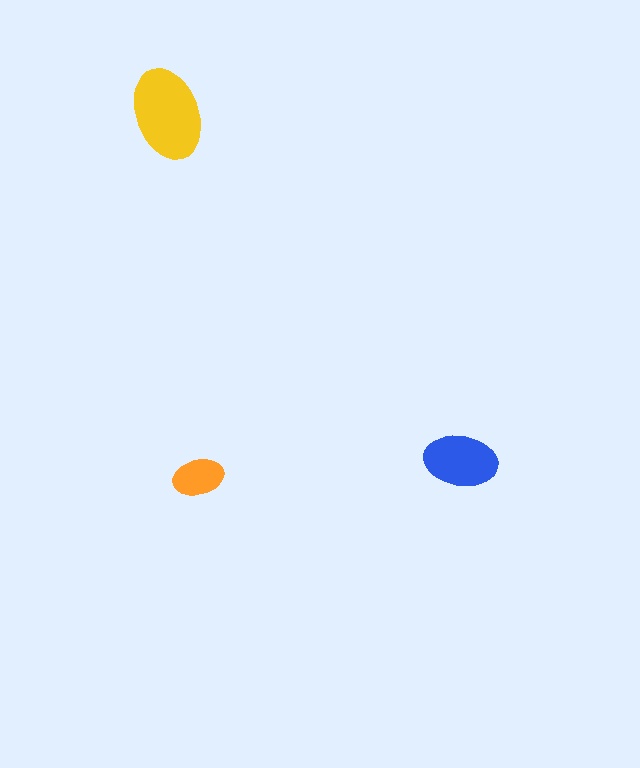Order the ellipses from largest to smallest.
the yellow one, the blue one, the orange one.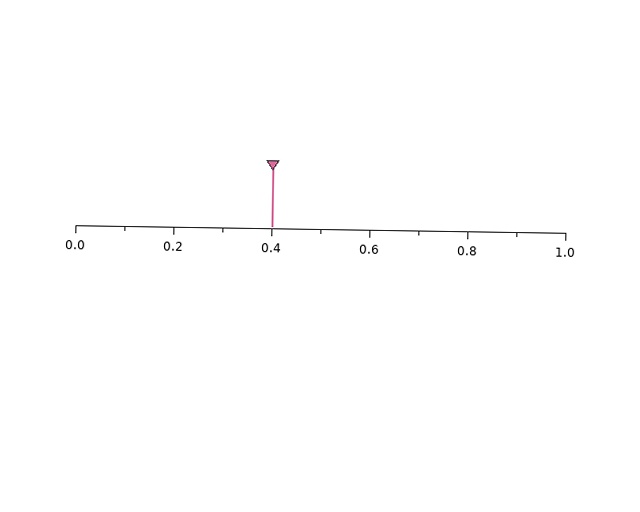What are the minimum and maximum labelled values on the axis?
The axis runs from 0.0 to 1.0.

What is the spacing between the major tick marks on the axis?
The major ticks are spaced 0.2 apart.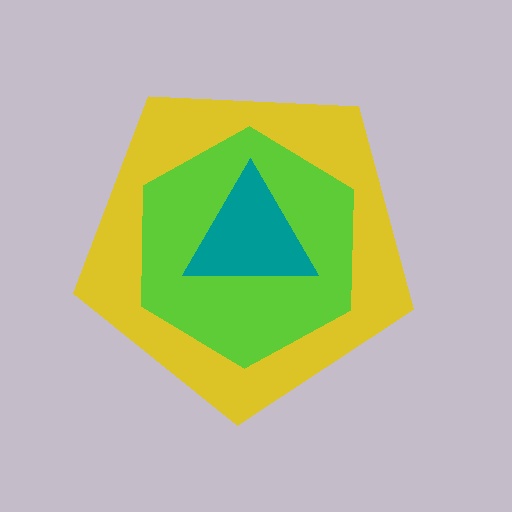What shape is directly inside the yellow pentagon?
The lime hexagon.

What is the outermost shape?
The yellow pentagon.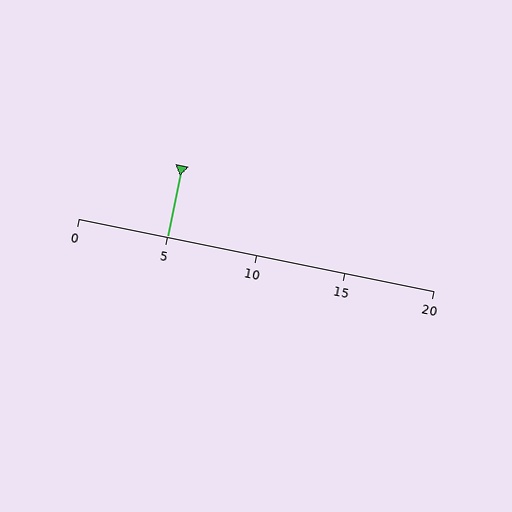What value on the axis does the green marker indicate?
The marker indicates approximately 5.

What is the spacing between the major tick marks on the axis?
The major ticks are spaced 5 apart.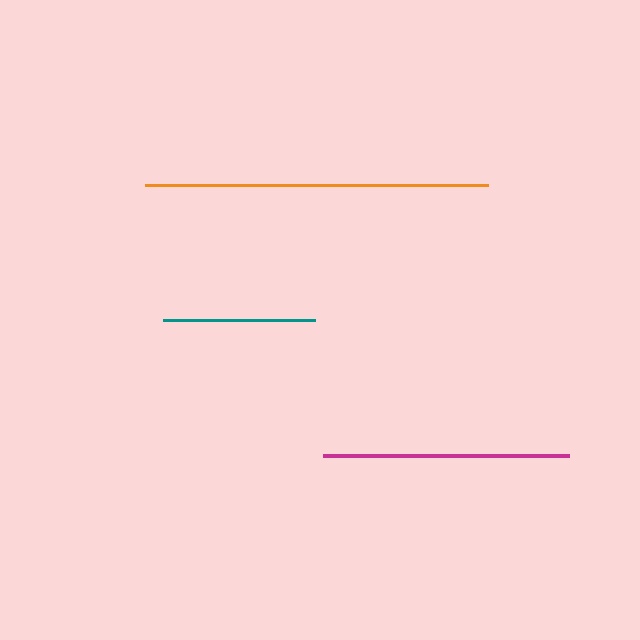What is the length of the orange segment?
The orange segment is approximately 344 pixels long.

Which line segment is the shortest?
The teal line is the shortest at approximately 152 pixels.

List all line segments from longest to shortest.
From longest to shortest: orange, magenta, teal.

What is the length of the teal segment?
The teal segment is approximately 152 pixels long.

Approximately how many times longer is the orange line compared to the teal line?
The orange line is approximately 2.3 times the length of the teal line.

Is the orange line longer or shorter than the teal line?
The orange line is longer than the teal line.